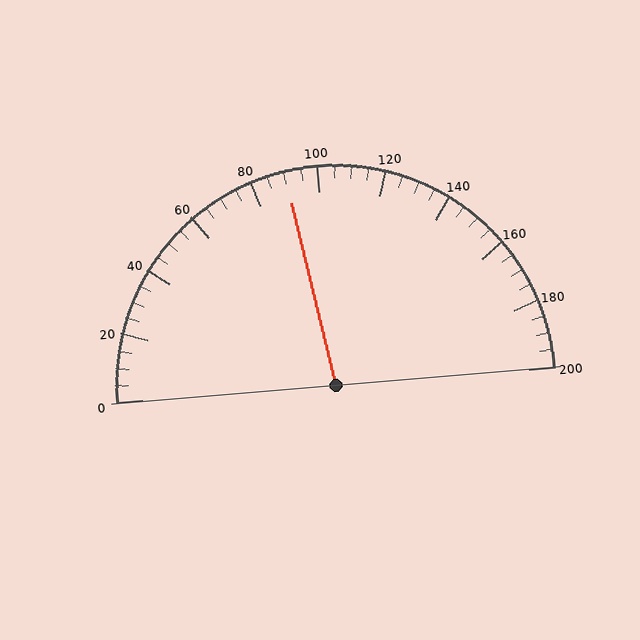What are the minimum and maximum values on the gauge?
The gauge ranges from 0 to 200.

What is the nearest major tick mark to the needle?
The nearest major tick mark is 80.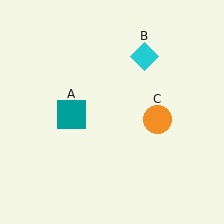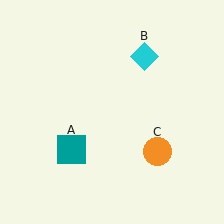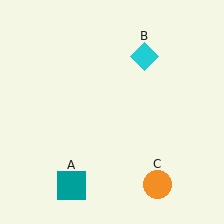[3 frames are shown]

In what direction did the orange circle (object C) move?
The orange circle (object C) moved down.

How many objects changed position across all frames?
2 objects changed position: teal square (object A), orange circle (object C).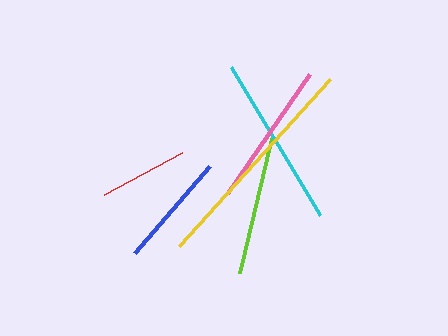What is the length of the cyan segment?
The cyan segment is approximately 173 pixels long.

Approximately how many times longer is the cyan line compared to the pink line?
The cyan line is approximately 1.2 times the length of the pink line.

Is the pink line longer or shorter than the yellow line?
The yellow line is longer than the pink line.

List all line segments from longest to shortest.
From longest to shortest: yellow, cyan, pink, lime, blue, red.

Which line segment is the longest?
The yellow line is the longest at approximately 225 pixels.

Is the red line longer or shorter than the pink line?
The pink line is longer than the red line.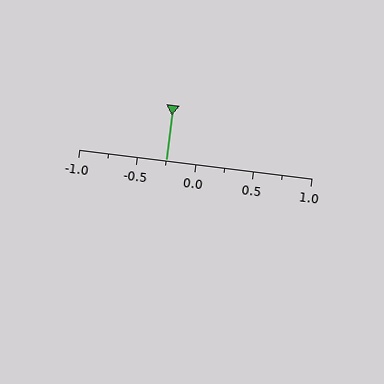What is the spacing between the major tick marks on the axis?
The major ticks are spaced 0.5 apart.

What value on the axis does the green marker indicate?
The marker indicates approximately -0.25.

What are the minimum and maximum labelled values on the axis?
The axis runs from -1.0 to 1.0.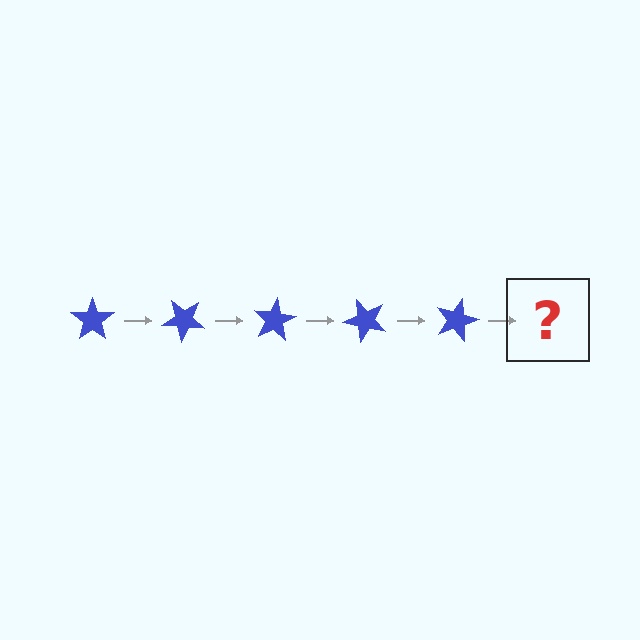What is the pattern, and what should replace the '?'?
The pattern is that the star rotates 40 degrees each step. The '?' should be a blue star rotated 200 degrees.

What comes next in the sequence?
The next element should be a blue star rotated 200 degrees.